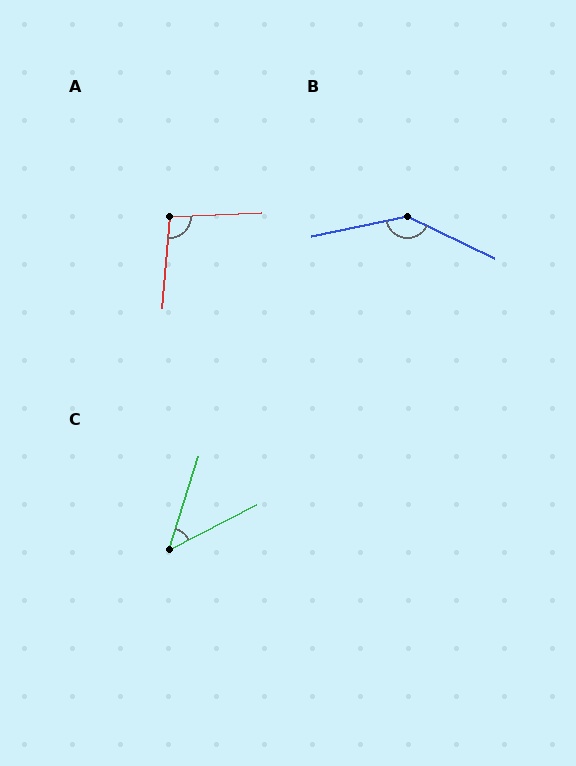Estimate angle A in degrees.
Approximately 97 degrees.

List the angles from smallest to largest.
C (46°), A (97°), B (142°).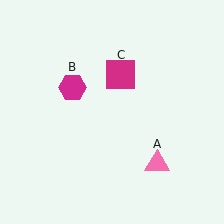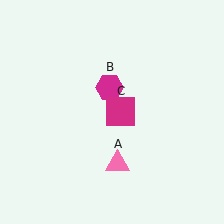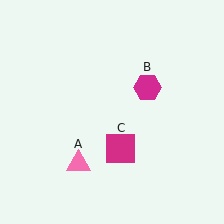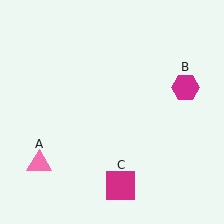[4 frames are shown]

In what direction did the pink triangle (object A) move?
The pink triangle (object A) moved left.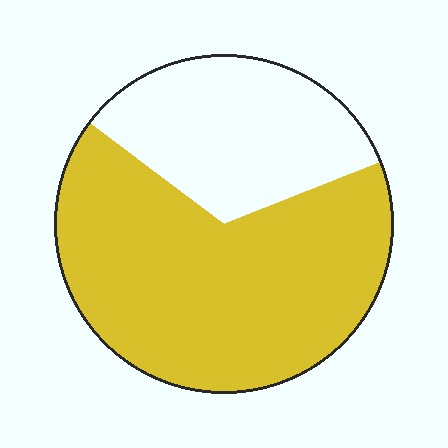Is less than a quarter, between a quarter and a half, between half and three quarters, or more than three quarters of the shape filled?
Between half and three quarters.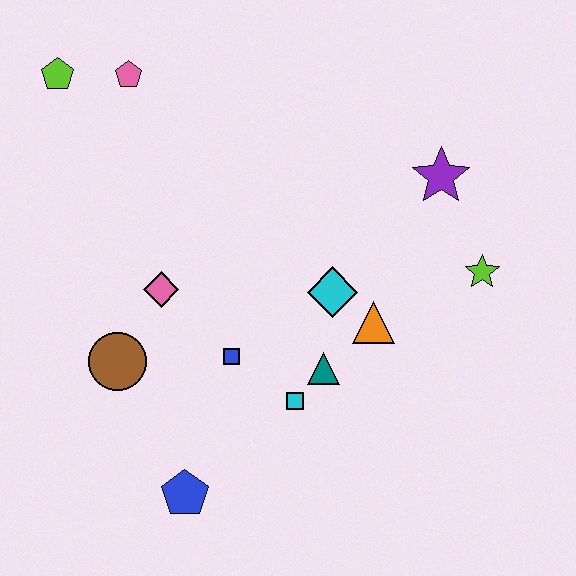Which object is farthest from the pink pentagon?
The blue pentagon is farthest from the pink pentagon.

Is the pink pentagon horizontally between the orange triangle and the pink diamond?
No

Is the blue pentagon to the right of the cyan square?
No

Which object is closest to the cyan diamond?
The orange triangle is closest to the cyan diamond.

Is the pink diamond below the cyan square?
No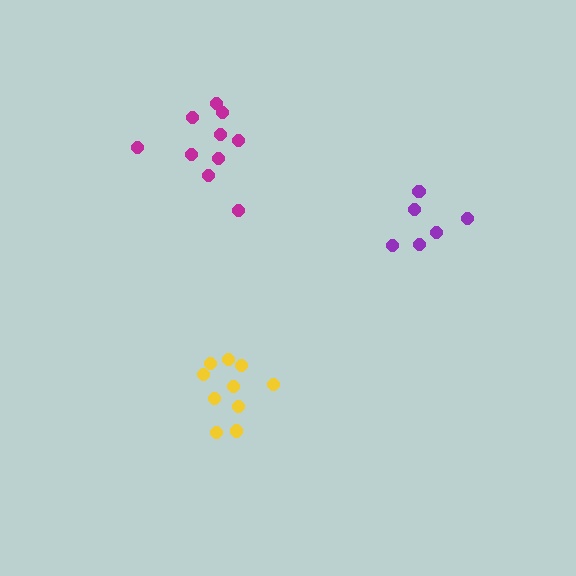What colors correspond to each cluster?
The clusters are colored: purple, magenta, yellow.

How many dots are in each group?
Group 1: 6 dots, Group 2: 10 dots, Group 3: 10 dots (26 total).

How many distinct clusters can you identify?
There are 3 distinct clusters.